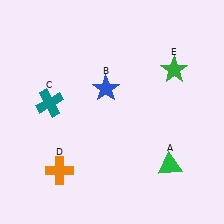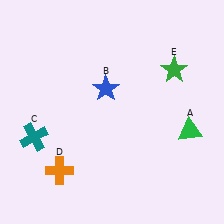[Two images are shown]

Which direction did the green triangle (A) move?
The green triangle (A) moved up.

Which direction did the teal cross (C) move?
The teal cross (C) moved down.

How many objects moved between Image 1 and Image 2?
2 objects moved between the two images.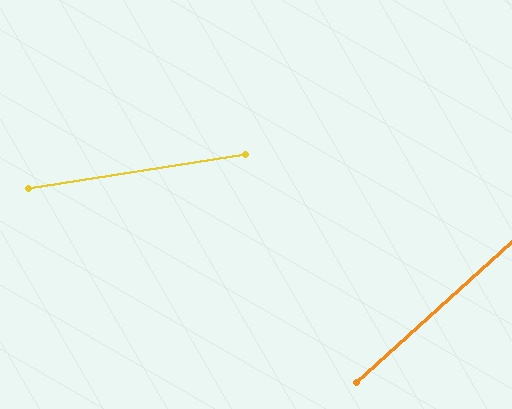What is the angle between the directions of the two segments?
Approximately 33 degrees.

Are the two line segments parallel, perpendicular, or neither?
Neither parallel nor perpendicular — they differ by about 33°.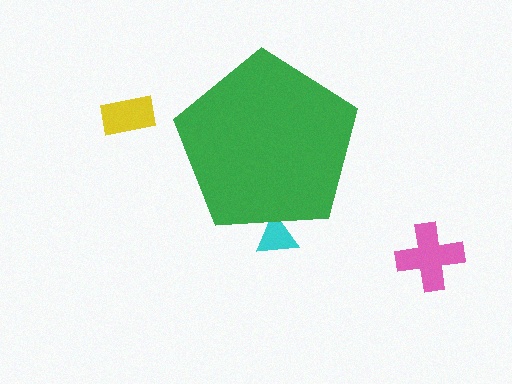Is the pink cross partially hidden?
No, the pink cross is fully visible.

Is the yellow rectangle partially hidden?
No, the yellow rectangle is fully visible.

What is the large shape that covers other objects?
A green pentagon.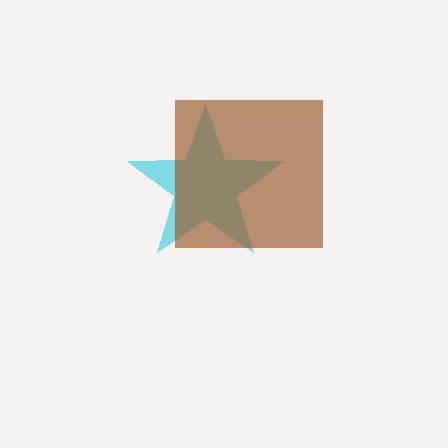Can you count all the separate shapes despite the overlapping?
Yes, there are 2 separate shapes.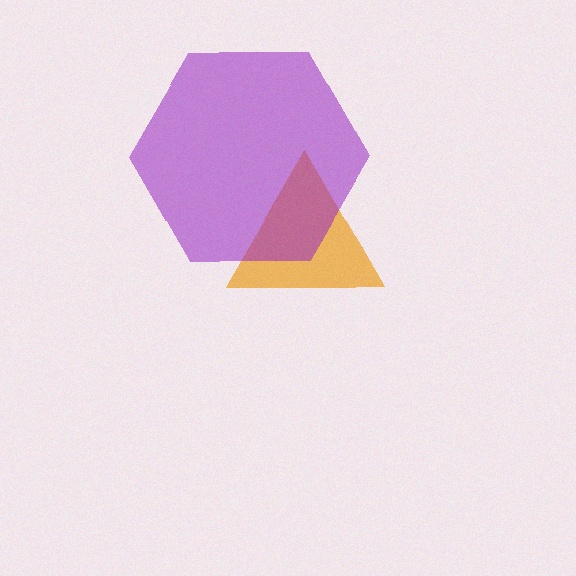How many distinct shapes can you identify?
There are 2 distinct shapes: an orange triangle, a purple hexagon.